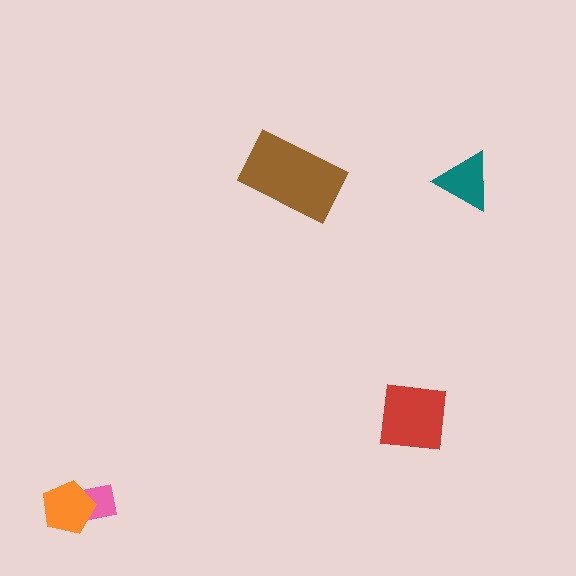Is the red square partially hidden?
No, no other shape covers it.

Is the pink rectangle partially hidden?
Yes, it is partially covered by another shape.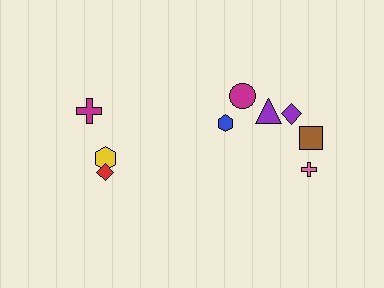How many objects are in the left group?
There are 3 objects.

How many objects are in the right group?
There are 6 objects.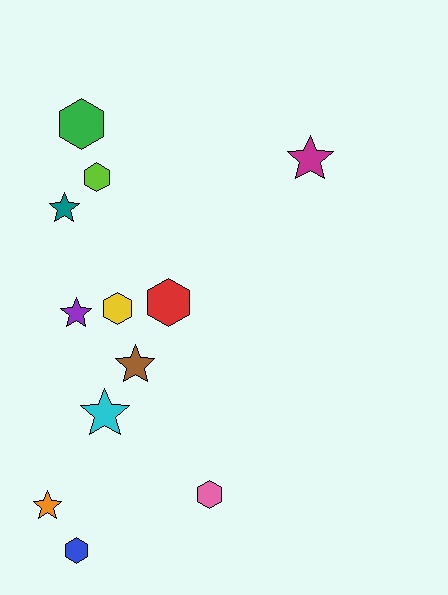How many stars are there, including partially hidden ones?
There are 6 stars.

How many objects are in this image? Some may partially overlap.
There are 12 objects.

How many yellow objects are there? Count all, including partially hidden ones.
There is 1 yellow object.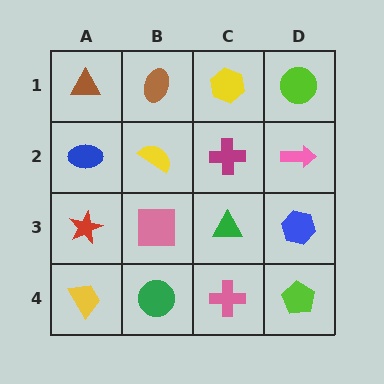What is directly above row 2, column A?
A brown triangle.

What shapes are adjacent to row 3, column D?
A pink arrow (row 2, column D), a lime pentagon (row 4, column D), a green triangle (row 3, column C).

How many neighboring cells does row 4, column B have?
3.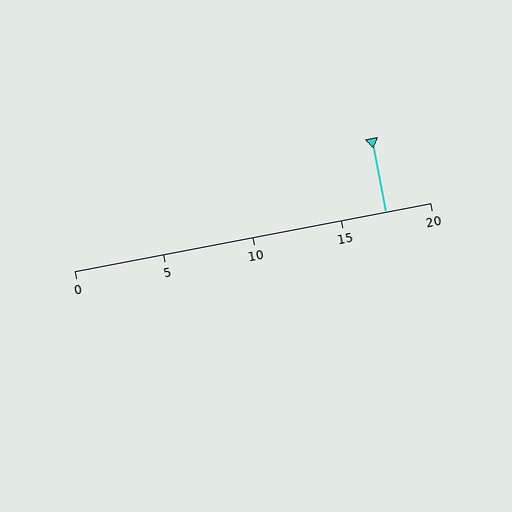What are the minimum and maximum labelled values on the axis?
The axis runs from 0 to 20.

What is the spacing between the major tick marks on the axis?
The major ticks are spaced 5 apart.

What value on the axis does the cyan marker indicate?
The marker indicates approximately 17.5.